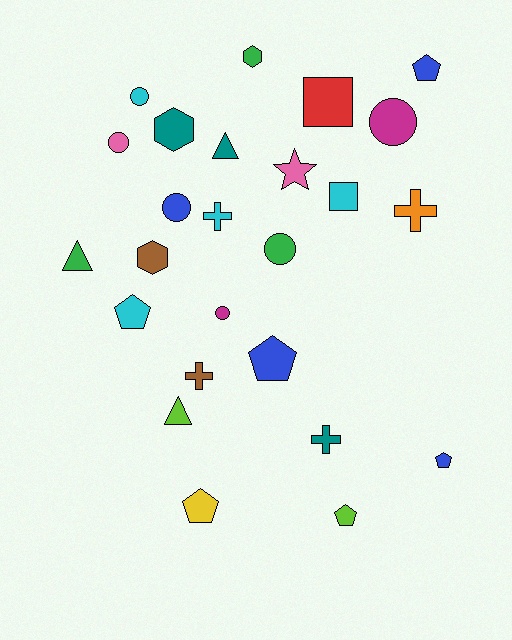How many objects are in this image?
There are 25 objects.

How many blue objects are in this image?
There are 4 blue objects.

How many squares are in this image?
There are 2 squares.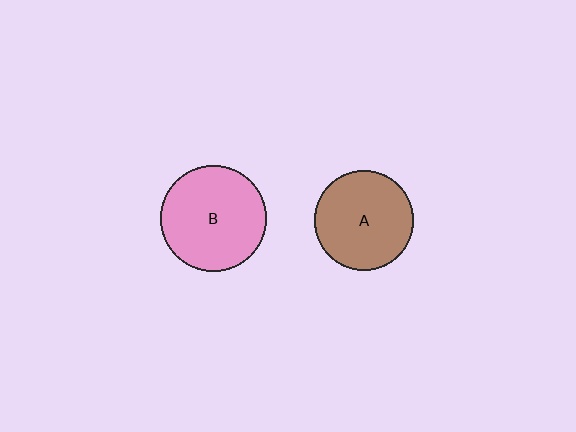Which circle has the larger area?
Circle B (pink).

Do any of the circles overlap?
No, none of the circles overlap.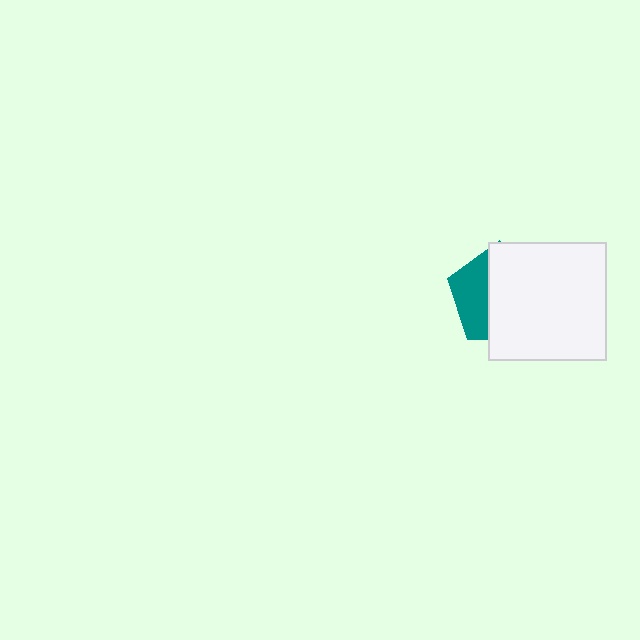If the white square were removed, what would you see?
You would see the complete teal pentagon.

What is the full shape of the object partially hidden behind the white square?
The partially hidden object is a teal pentagon.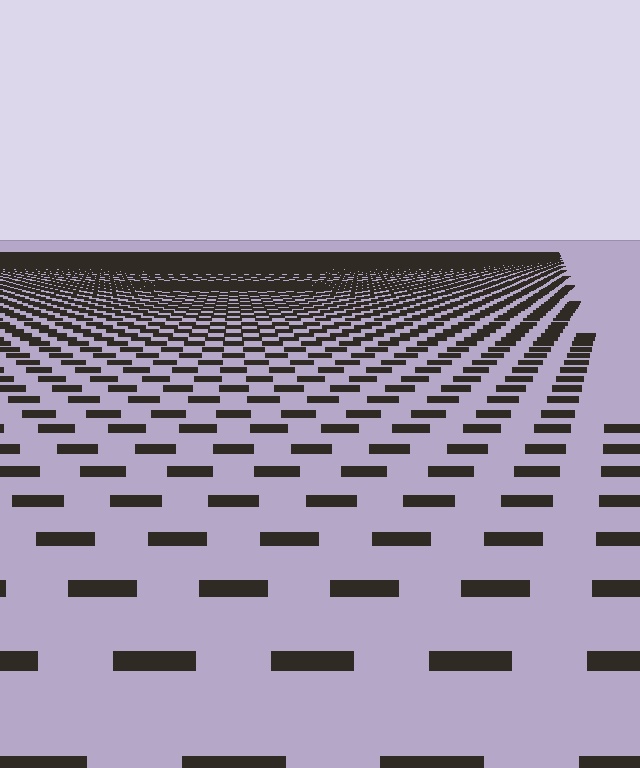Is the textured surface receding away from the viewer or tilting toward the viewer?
The surface is receding away from the viewer. Texture elements get smaller and denser toward the top.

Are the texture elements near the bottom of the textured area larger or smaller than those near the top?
Larger. Near the bottom, elements are closer to the viewer and appear at a bigger on-screen size.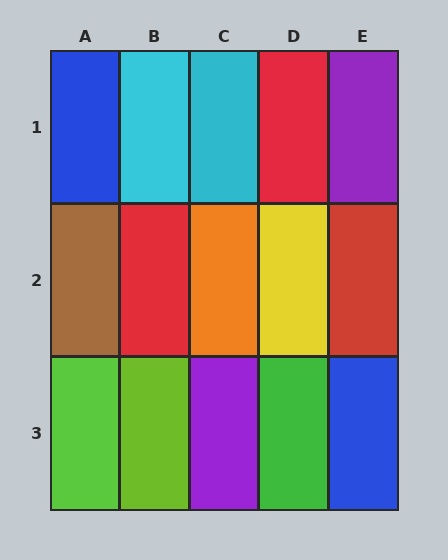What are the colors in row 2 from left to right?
Brown, red, orange, yellow, red.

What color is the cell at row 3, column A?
Lime.